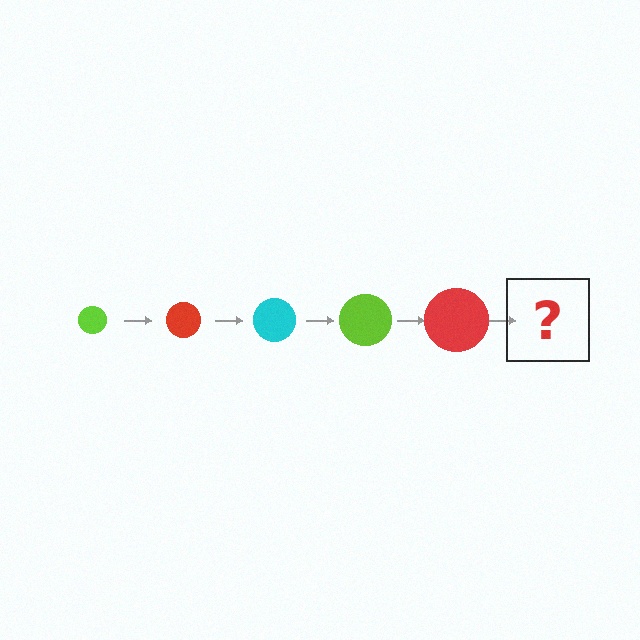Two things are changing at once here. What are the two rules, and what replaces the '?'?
The two rules are that the circle grows larger each step and the color cycles through lime, red, and cyan. The '?' should be a cyan circle, larger than the previous one.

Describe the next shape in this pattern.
It should be a cyan circle, larger than the previous one.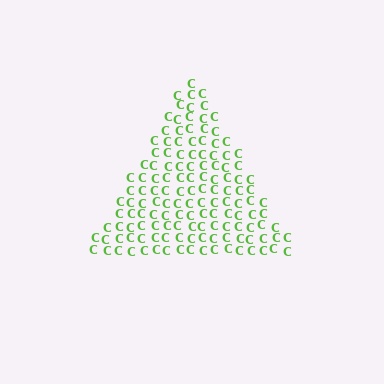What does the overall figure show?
The overall figure shows a triangle.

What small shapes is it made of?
It is made of small letter C's.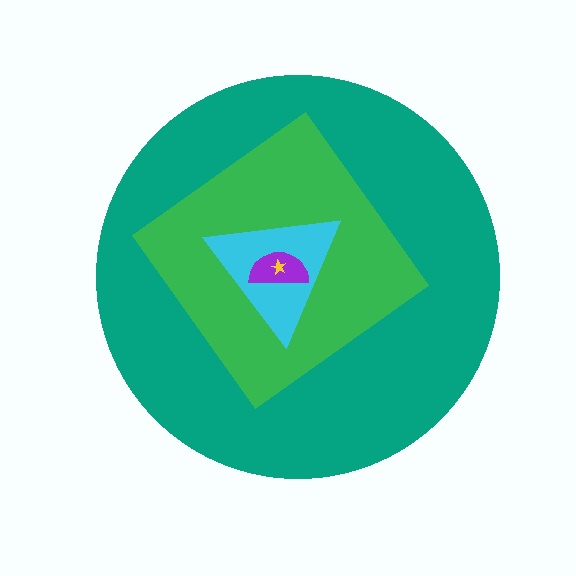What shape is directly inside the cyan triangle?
The purple semicircle.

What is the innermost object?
The yellow star.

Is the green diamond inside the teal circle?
Yes.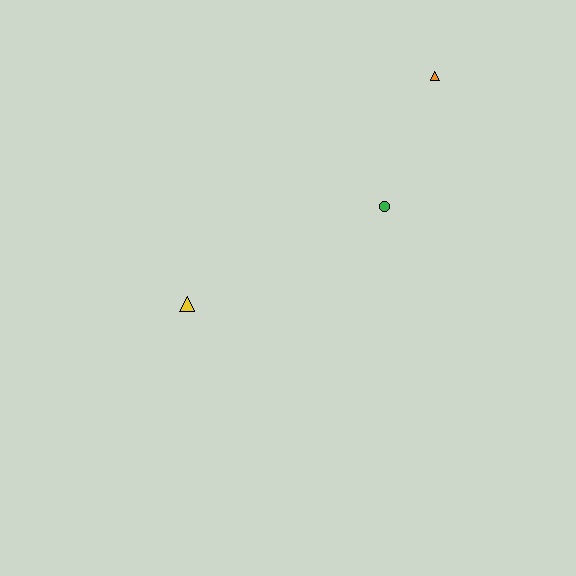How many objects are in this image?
There are 3 objects.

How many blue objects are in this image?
There are no blue objects.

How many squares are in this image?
There are no squares.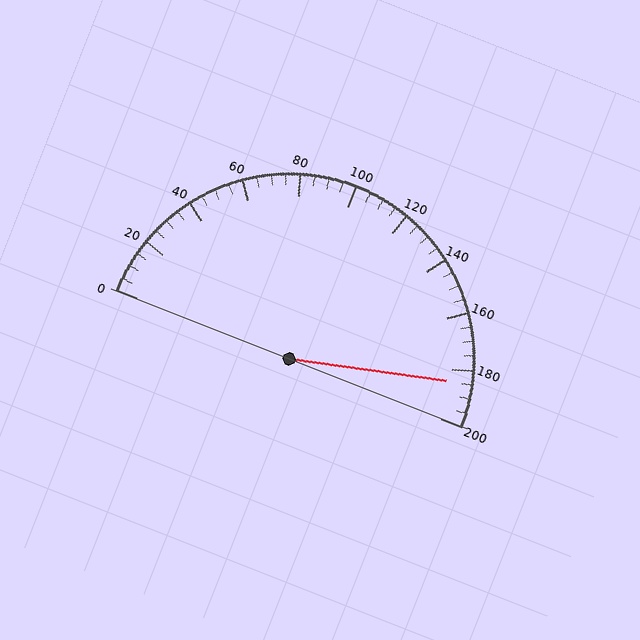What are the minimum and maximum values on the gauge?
The gauge ranges from 0 to 200.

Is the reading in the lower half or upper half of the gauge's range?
The reading is in the upper half of the range (0 to 200).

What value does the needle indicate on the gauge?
The needle indicates approximately 185.